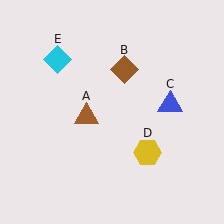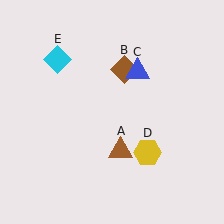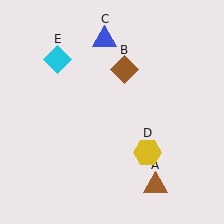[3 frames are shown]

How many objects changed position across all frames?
2 objects changed position: brown triangle (object A), blue triangle (object C).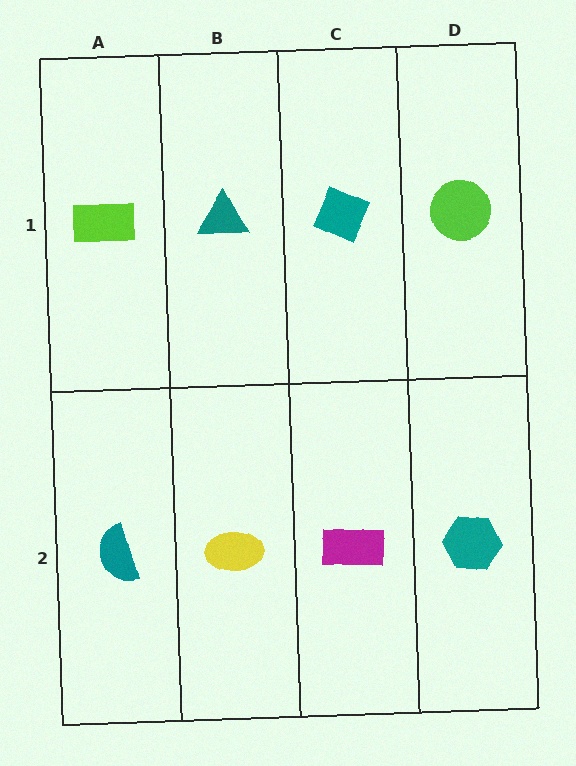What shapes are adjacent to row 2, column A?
A lime rectangle (row 1, column A), a yellow ellipse (row 2, column B).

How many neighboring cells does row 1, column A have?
2.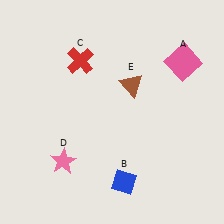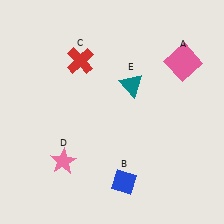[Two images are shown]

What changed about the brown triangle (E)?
In Image 1, E is brown. In Image 2, it changed to teal.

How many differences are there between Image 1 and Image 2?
There is 1 difference between the two images.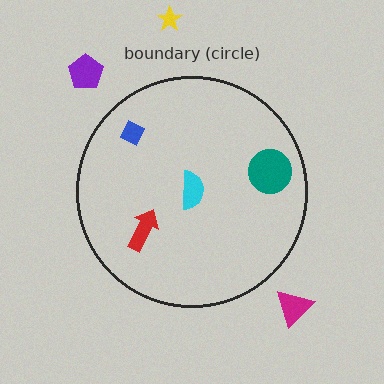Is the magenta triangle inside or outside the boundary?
Outside.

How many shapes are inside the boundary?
4 inside, 3 outside.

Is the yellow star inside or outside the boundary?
Outside.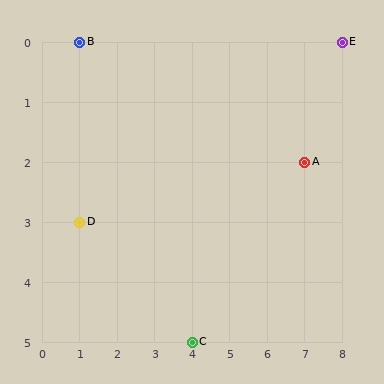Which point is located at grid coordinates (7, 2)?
Point A is at (7, 2).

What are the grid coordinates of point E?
Point E is at grid coordinates (8, 0).